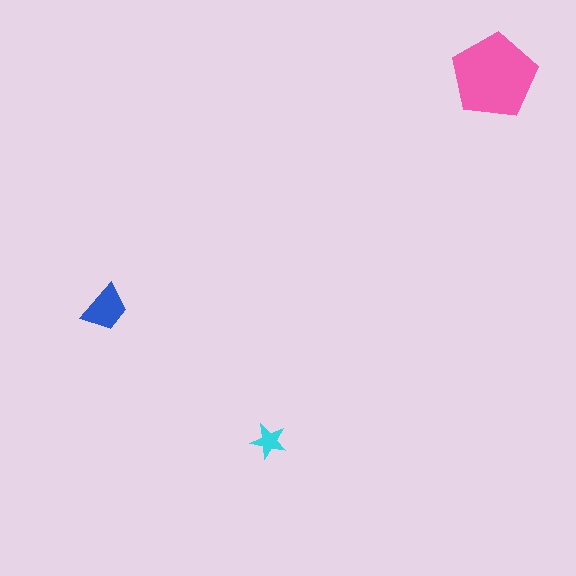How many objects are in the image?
There are 3 objects in the image.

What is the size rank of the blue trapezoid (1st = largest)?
2nd.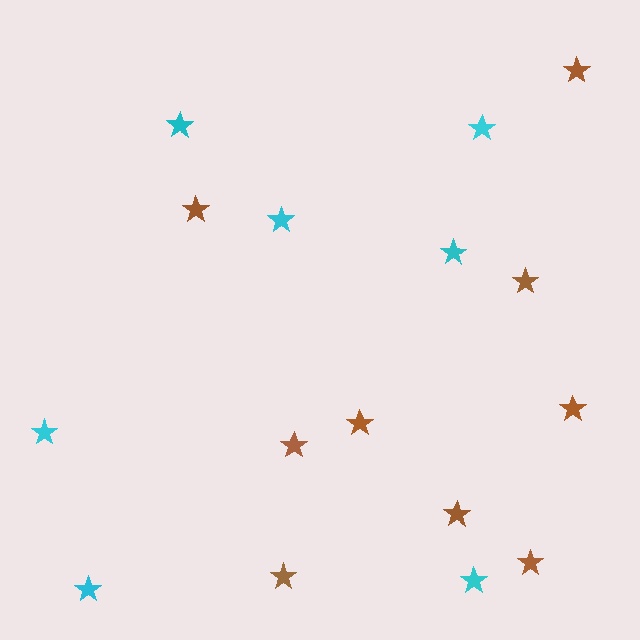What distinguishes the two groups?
There are 2 groups: one group of brown stars (9) and one group of cyan stars (7).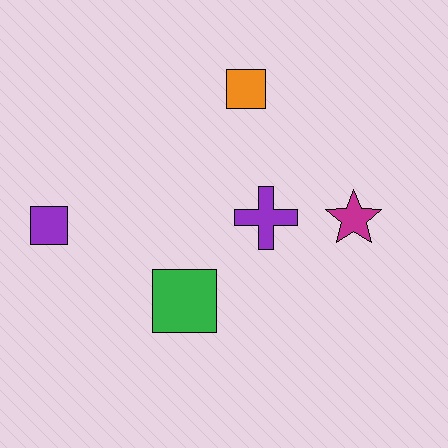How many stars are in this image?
There is 1 star.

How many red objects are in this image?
There are no red objects.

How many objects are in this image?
There are 5 objects.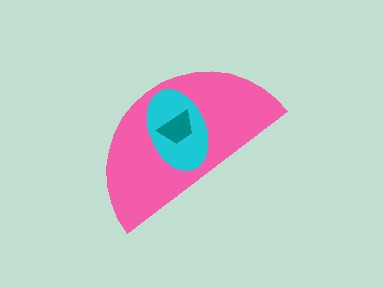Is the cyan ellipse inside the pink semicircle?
Yes.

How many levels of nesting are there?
3.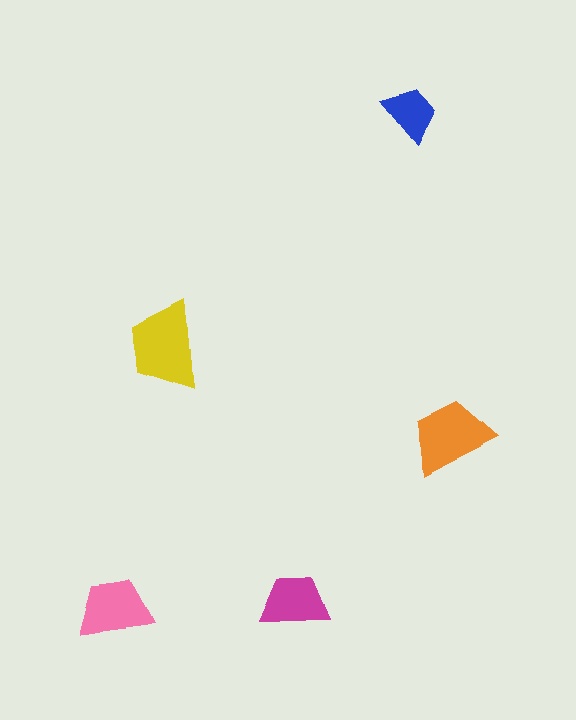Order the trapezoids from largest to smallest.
the yellow one, the orange one, the pink one, the magenta one, the blue one.